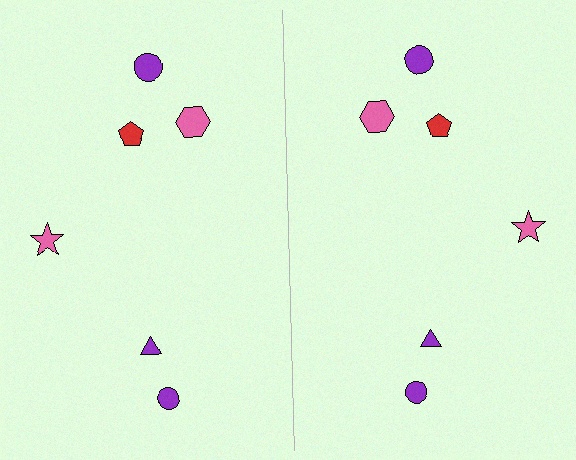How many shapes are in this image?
There are 12 shapes in this image.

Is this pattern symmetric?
Yes, this pattern has bilateral (reflection) symmetry.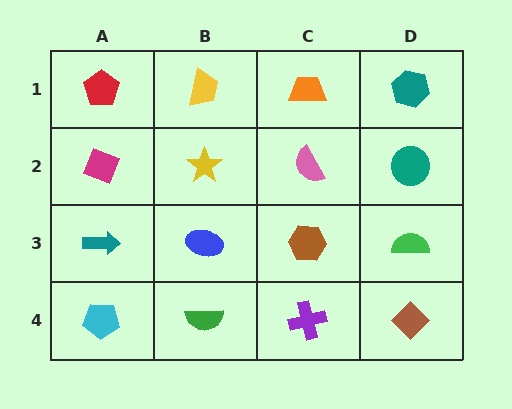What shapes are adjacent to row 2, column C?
An orange trapezoid (row 1, column C), a brown hexagon (row 3, column C), a yellow star (row 2, column B), a teal circle (row 2, column D).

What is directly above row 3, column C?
A pink semicircle.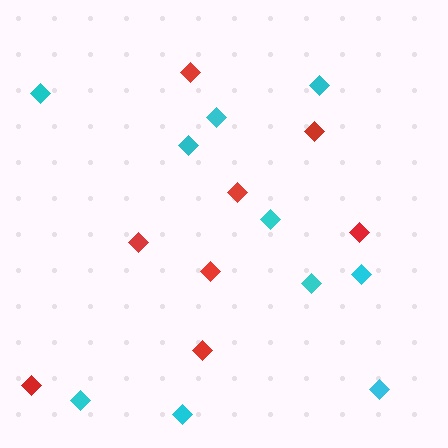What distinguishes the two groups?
There are 2 groups: one group of cyan diamonds (10) and one group of red diamonds (8).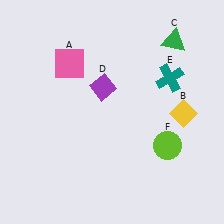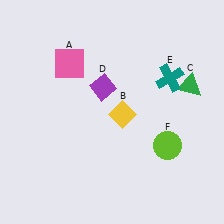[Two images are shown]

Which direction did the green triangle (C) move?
The green triangle (C) moved down.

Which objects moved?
The objects that moved are: the yellow diamond (B), the green triangle (C).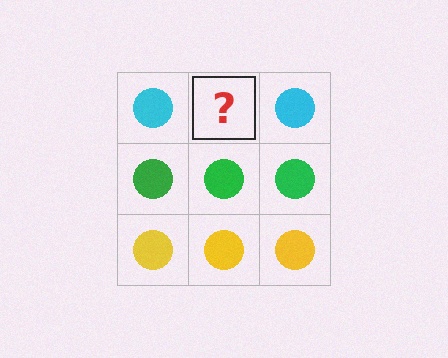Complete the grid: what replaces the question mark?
The question mark should be replaced with a cyan circle.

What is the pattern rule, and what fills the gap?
The rule is that each row has a consistent color. The gap should be filled with a cyan circle.